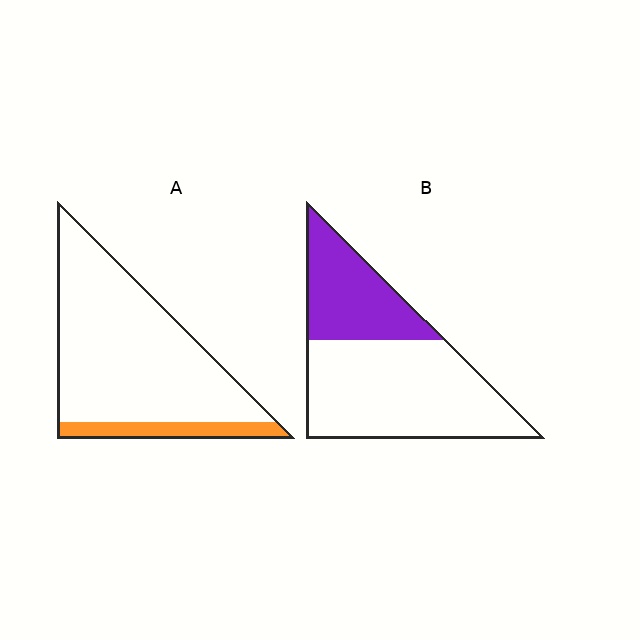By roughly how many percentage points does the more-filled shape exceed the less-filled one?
By roughly 20 percentage points (B over A).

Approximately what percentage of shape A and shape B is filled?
A is approximately 15% and B is approximately 35%.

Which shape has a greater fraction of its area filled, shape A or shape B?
Shape B.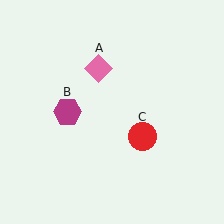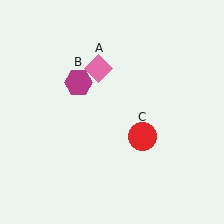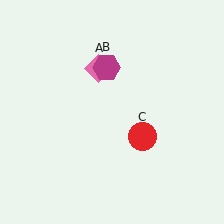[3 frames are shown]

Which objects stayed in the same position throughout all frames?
Pink diamond (object A) and red circle (object C) remained stationary.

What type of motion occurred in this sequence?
The magenta hexagon (object B) rotated clockwise around the center of the scene.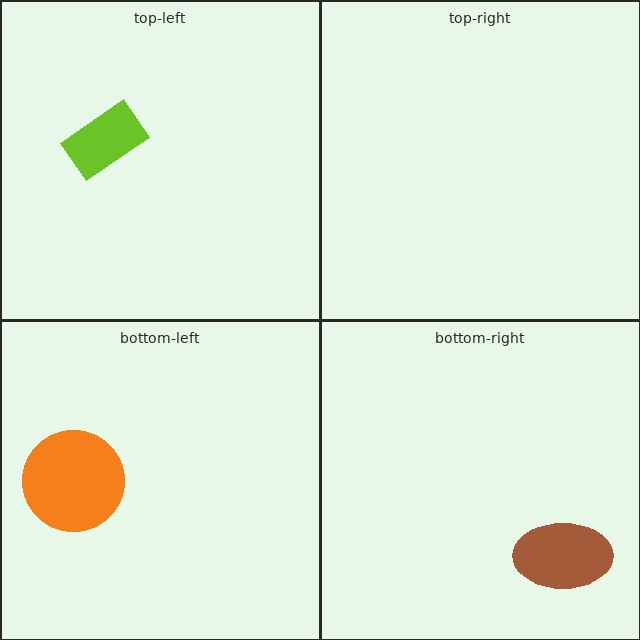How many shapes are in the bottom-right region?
1.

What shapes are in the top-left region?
The lime rectangle.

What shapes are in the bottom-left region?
The orange circle.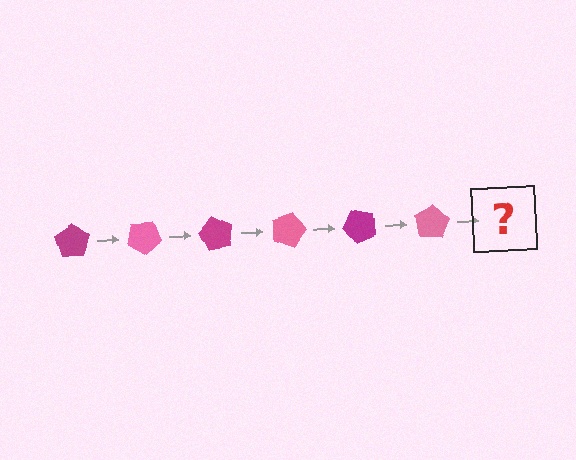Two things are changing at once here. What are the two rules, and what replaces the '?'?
The two rules are that it rotates 30 degrees each step and the color cycles through magenta and pink. The '?' should be a magenta pentagon, rotated 180 degrees from the start.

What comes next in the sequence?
The next element should be a magenta pentagon, rotated 180 degrees from the start.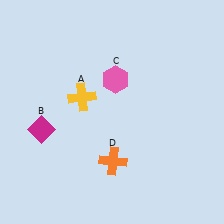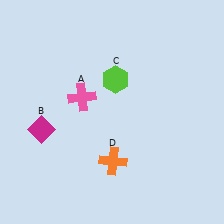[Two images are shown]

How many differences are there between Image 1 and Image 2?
There are 2 differences between the two images.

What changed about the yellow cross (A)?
In Image 1, A is yellow. In Image 2, it changed to pink.